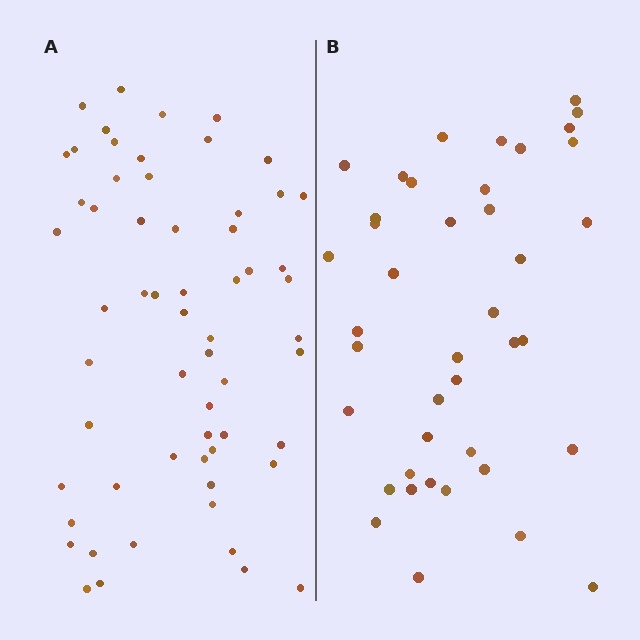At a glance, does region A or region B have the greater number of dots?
Region A (the left region) has more dots.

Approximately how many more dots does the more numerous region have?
Region A has approximately 20 more dots than region B.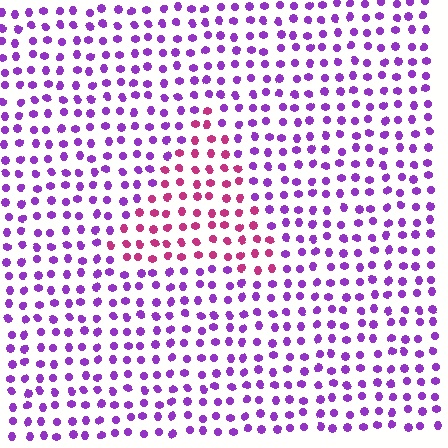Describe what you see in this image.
The image is filled with small purple elements in a uniform arrangement. A triangle-shaped region is visible where the elements are tinted to a slightly different hue, forming a subtle color boundary.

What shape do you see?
I see a triangle.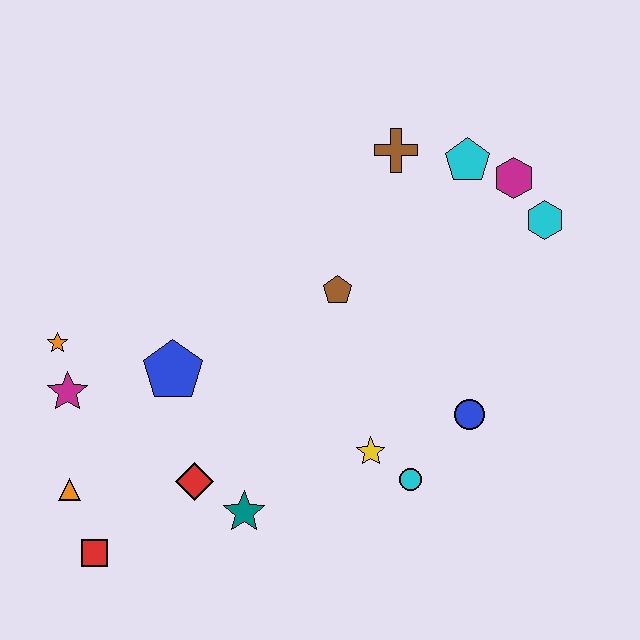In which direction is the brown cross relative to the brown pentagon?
The brown cross is above the brown pentagon.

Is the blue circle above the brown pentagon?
No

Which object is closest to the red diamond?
The teal star is closest to the red diamond.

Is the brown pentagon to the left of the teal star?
No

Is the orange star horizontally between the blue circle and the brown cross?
No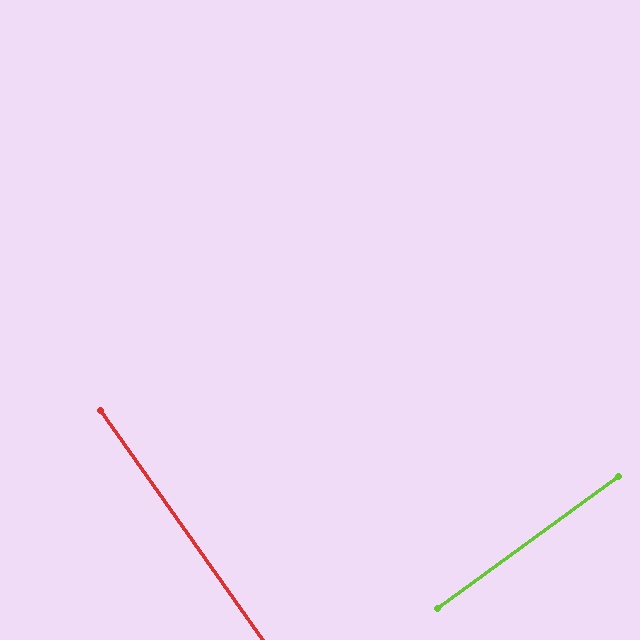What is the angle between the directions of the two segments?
Approximately 89 degrees.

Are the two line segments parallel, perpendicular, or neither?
Perpendicular — they meet at approximately 89°.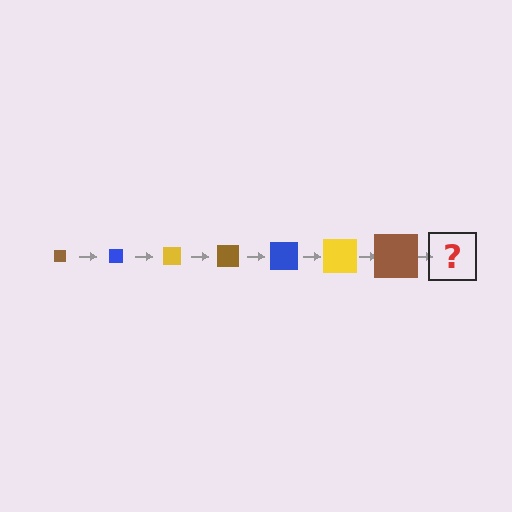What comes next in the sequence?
The next element should be a blue square, larger than the previous one.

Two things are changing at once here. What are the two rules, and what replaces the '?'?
The two rules are that the square grows larger each step and the color cycles through brown, blue, and yellow. The '?' should be a blue square, larger than the previous one.